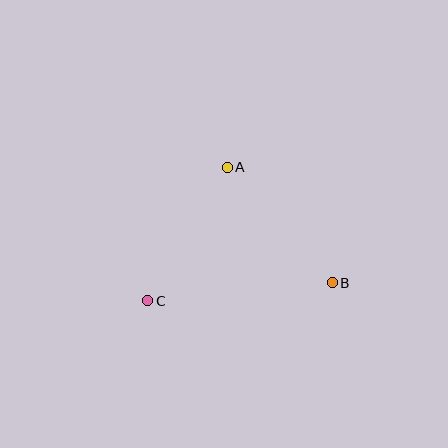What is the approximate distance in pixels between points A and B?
The distance between A and B is approximately 156 pixels.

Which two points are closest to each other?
Points A and C are closest to each other.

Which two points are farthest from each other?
Points B and C are farthest from each other.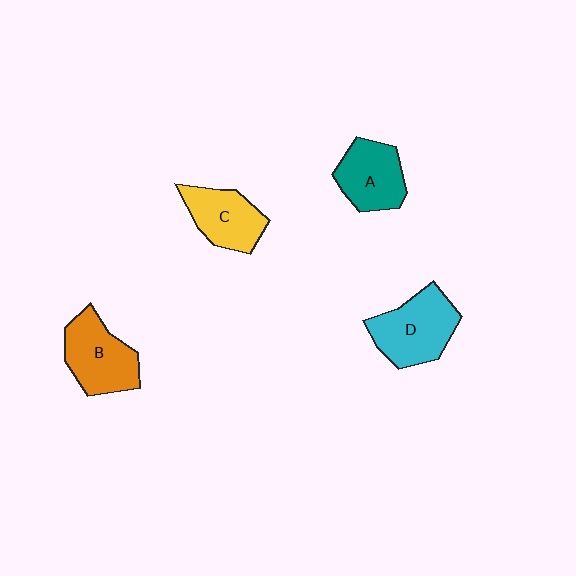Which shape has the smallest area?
Shape C (yellow).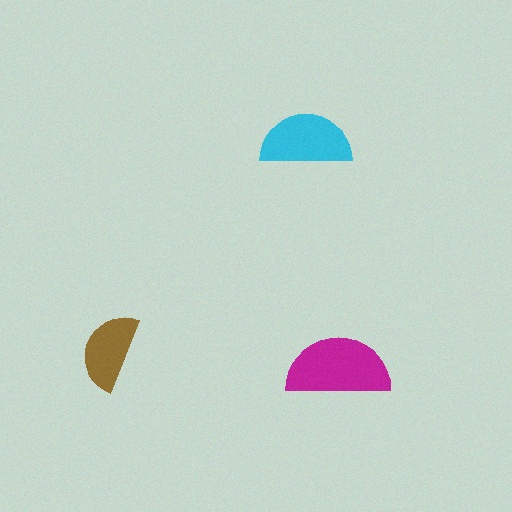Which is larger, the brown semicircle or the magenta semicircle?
The magenta one.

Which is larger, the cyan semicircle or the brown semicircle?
The cyan one.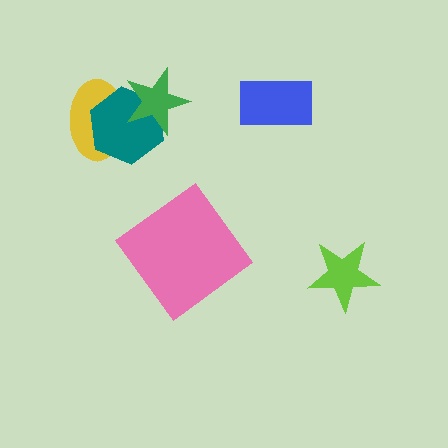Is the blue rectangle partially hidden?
No, no other shape covers it.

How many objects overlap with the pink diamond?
0 objects overlap with the pink diamond.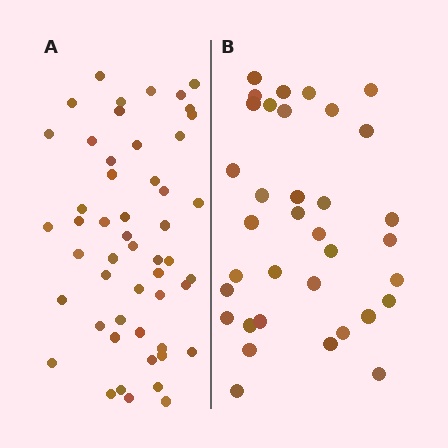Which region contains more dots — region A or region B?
Region A (the left region) has more dots.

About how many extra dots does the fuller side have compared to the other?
Region A has approximately 15 more dots than region B.